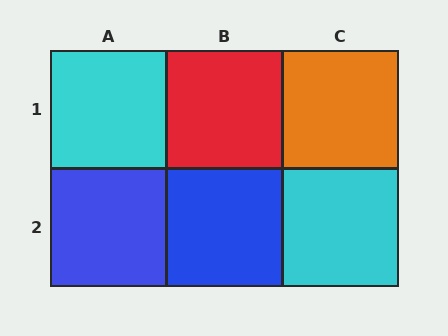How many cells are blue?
2 cells are blue.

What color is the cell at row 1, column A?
Cyan.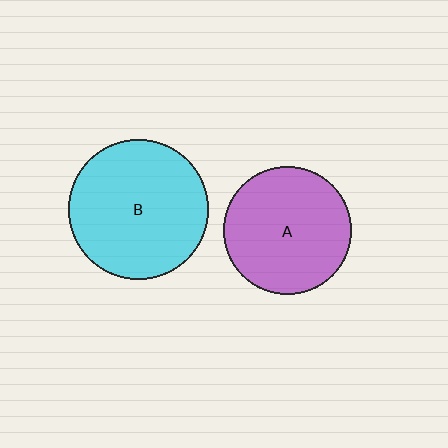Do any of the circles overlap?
No, none of the circles overlap.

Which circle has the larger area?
Circle B (cyan).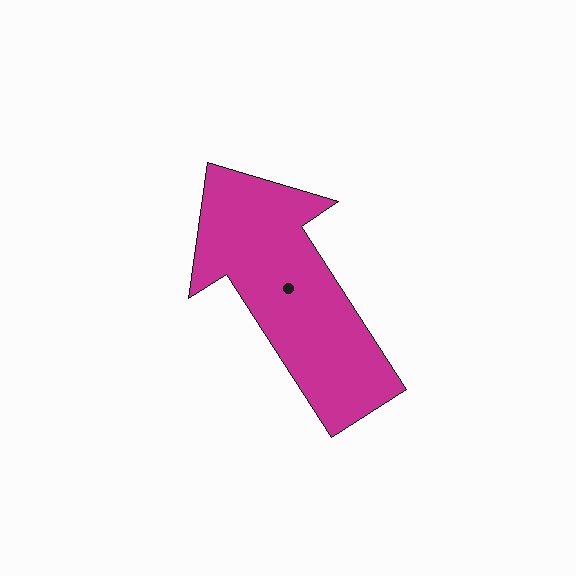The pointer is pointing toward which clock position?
Roughly 11 o'clock.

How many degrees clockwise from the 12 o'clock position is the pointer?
Approximately 327 degrees.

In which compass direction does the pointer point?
Northwest.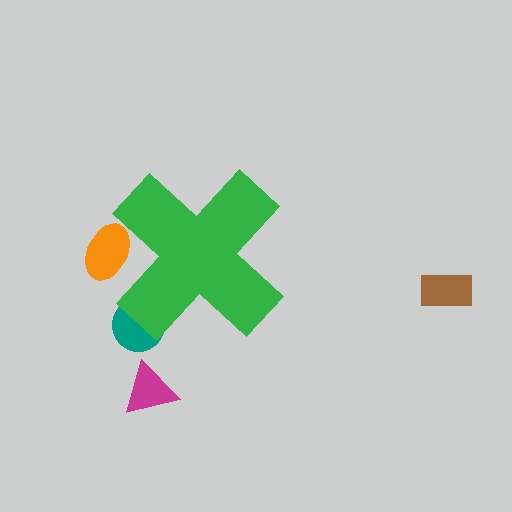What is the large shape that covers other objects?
A green cross.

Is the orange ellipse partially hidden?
Yes, the orange ellipse is partially hidden behind the green cross.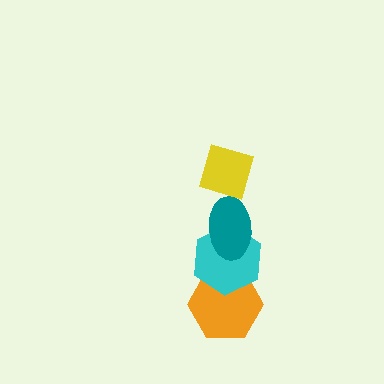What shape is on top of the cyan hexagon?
The teal ellipse is on top of the cyan hexagon.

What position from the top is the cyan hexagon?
The cyan hexagon is 3rd from the top.